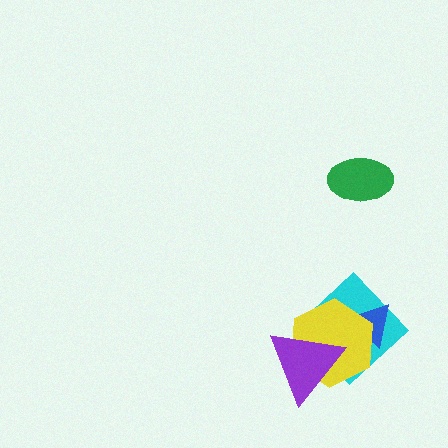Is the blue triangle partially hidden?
Yes, it is partially covered by another shape.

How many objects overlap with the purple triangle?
2 objects overlap with the purple triangle.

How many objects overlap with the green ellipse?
0 objects overlap with the green ellipse.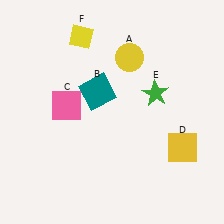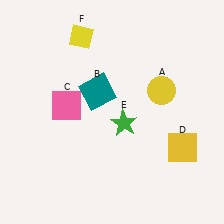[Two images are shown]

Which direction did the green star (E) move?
The green star (E) moved left.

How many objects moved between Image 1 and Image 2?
2 objects moved between the two images.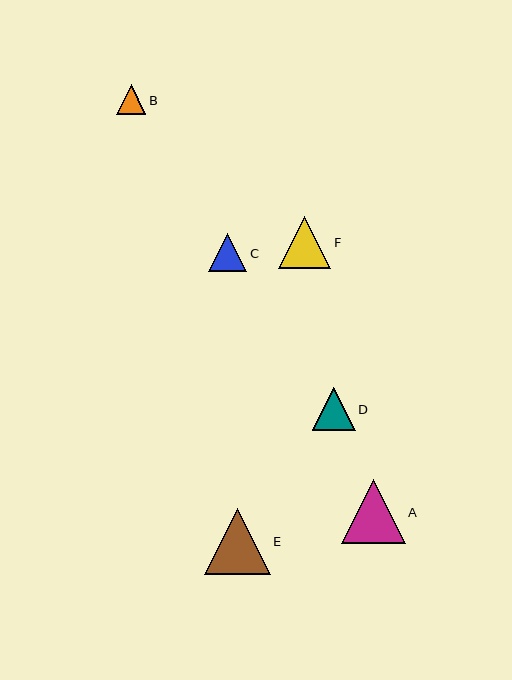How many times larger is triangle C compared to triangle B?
Triangle C is approximately 1.3 times the size of triangle B.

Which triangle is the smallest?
Triangle B is the smallest with a size of approximately 30 pixels.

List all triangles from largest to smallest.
From largest to smallest: E, A, F, D, C, B.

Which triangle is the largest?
Triangle E is the largest with a size of approximately 66 pixels.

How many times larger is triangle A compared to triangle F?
Triangle A is approximately 1.2 times the size of triangle F.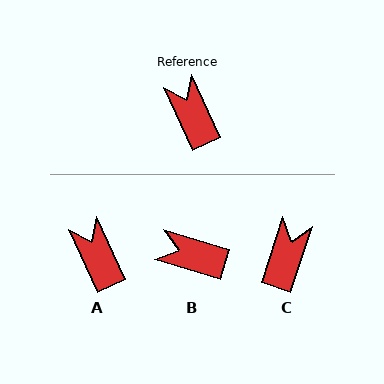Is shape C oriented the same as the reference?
No, it is off by about 43 degrees.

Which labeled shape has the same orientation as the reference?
A.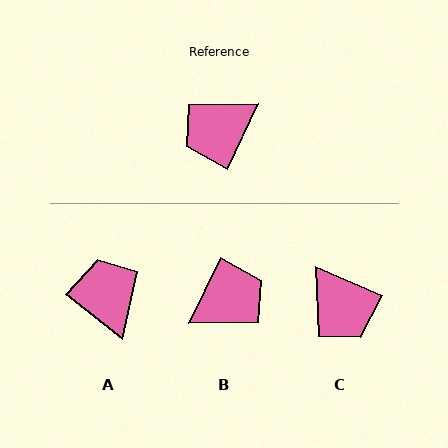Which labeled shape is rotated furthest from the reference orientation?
B, about 179 degrees away.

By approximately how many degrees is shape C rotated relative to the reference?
Approximately 91 degrees counter-clockwise.